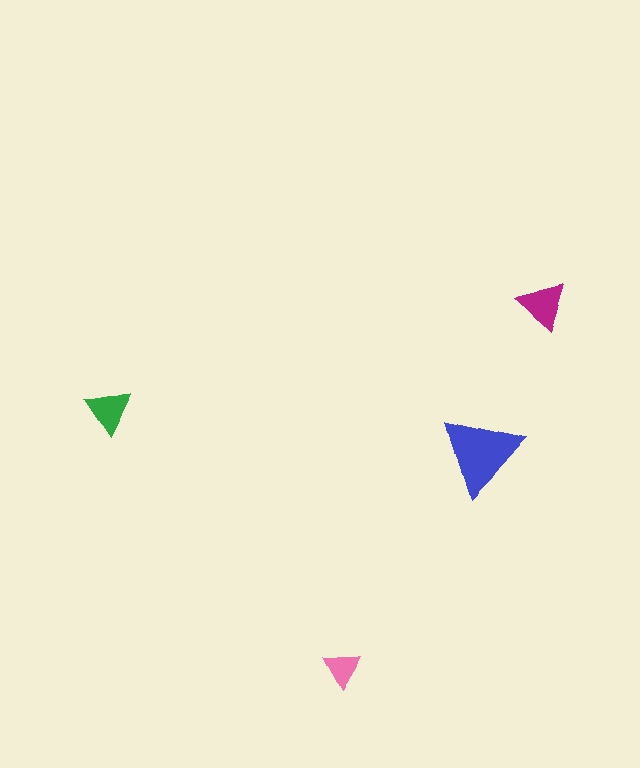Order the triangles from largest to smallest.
the blue one, the magenta one, the green one, the pink one.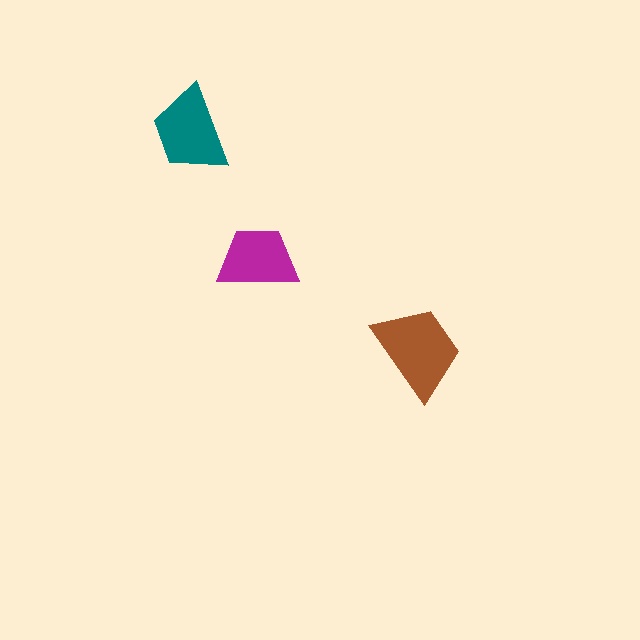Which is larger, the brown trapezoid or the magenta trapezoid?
The brown one.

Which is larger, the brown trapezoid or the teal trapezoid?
The brown one.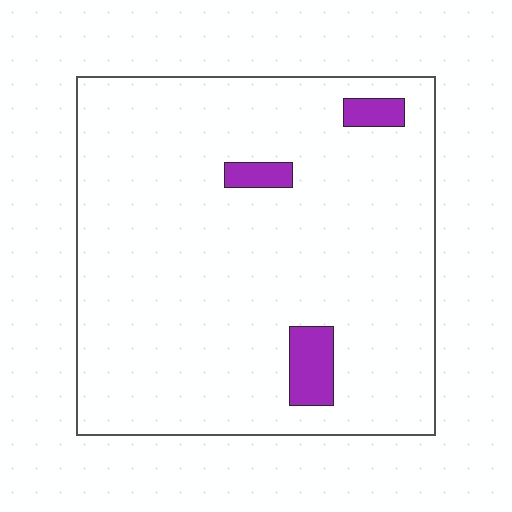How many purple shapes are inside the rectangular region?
3.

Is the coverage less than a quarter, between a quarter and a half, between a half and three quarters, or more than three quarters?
Less than a quarter.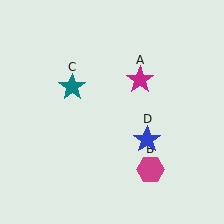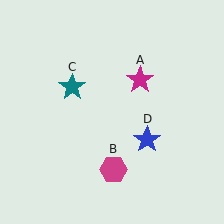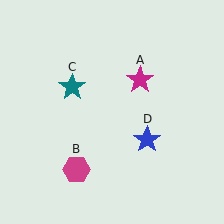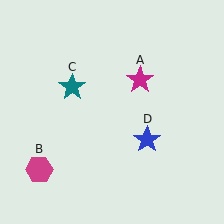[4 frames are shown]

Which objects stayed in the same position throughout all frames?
Magenta star (object A) and teal star (object C) and blue star (object D) remained stationary.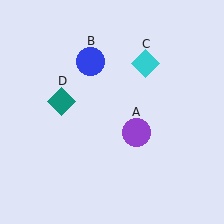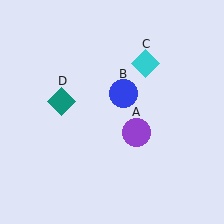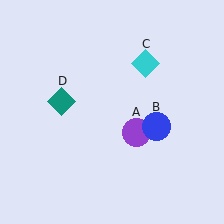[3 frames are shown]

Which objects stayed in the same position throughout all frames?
Purple circle (object A) and cyan diamond (object C) and teal diamond (object D) remained stationary.